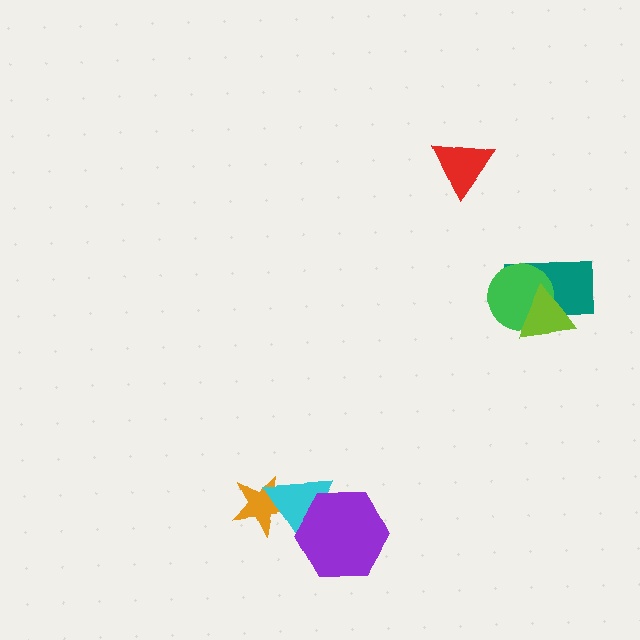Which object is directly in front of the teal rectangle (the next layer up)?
The green circle is directly in front of the teal rectangle.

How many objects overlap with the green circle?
2 objects overlap with the green circle.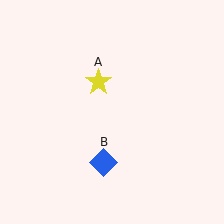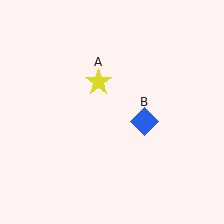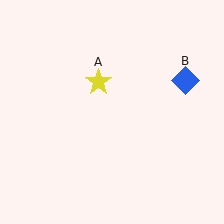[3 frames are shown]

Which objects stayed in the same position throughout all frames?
Yellow star (object A) remained stationary.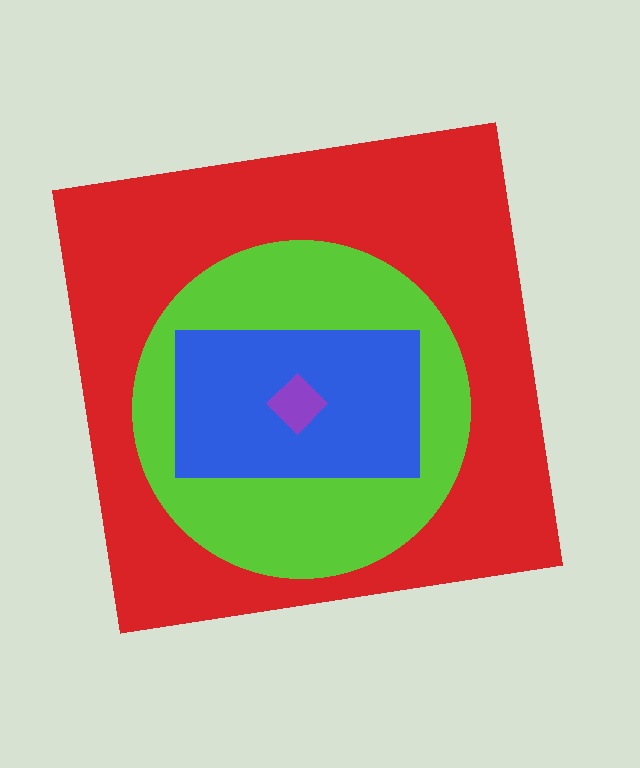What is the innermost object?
The purple diamond.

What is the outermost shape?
The red square.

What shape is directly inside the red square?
The lime circle.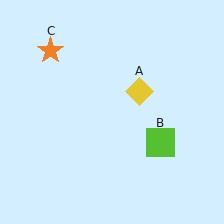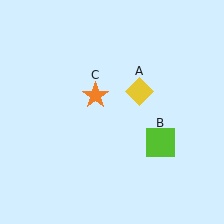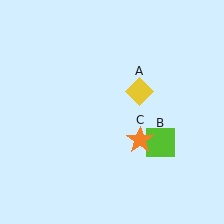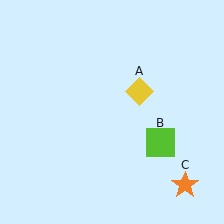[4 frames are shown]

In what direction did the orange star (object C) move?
The orange star (object C) moved down and to the right.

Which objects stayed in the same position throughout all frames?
Yellow diamond (object A) and lime square (object B) remained stationary.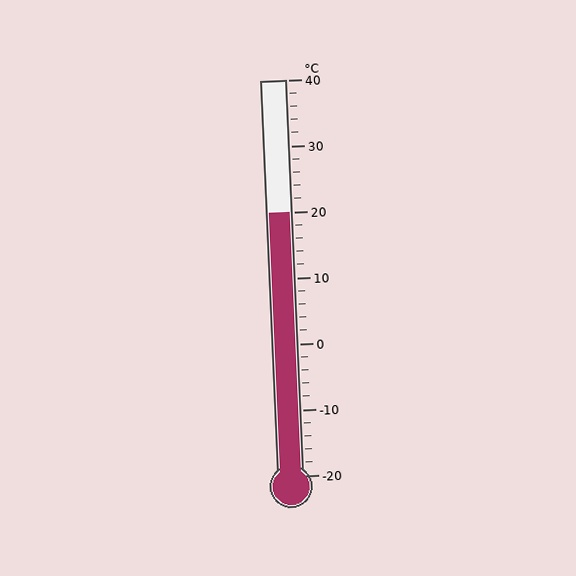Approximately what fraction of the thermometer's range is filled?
The thermometer is filled to approximately 65% of its range.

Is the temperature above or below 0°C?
The temperature is above 0°C.